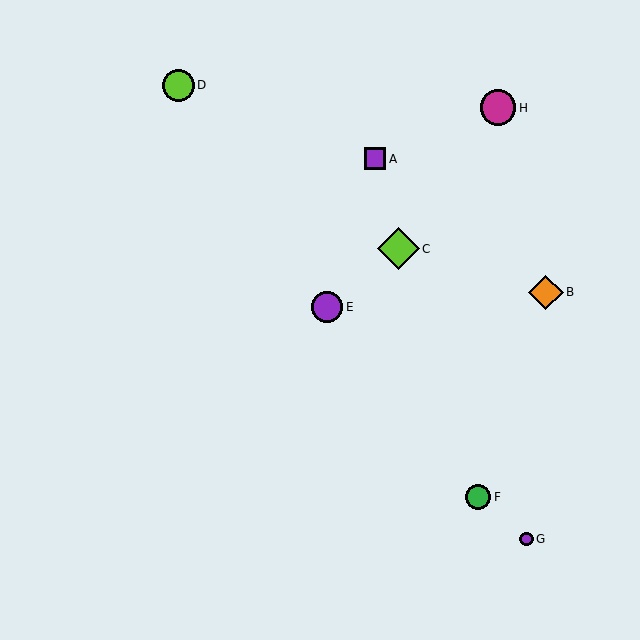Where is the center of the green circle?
The center of the green circle is at (478, 497).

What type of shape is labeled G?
Shape G is a purple circle.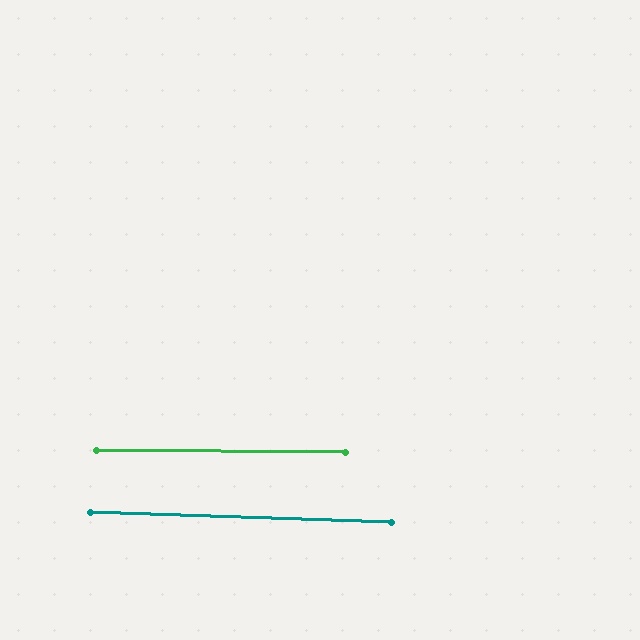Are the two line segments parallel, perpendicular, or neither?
Parallel — their directions differ by only 1.7°.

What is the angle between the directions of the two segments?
Approximately 2 degrees.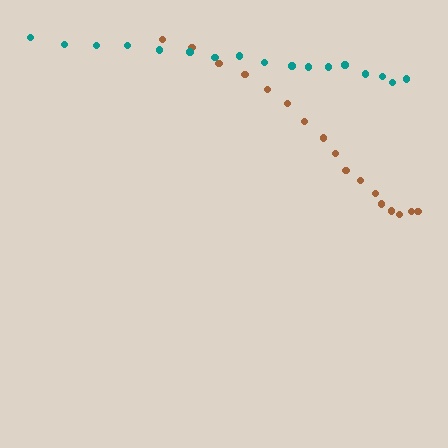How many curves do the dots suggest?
There are 2 distinct paths.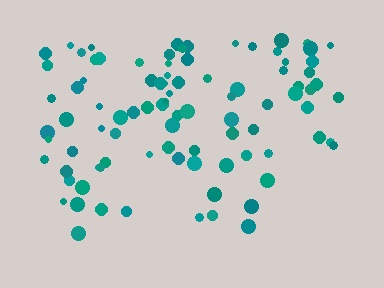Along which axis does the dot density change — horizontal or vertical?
Vertical.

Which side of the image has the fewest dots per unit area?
The bottom.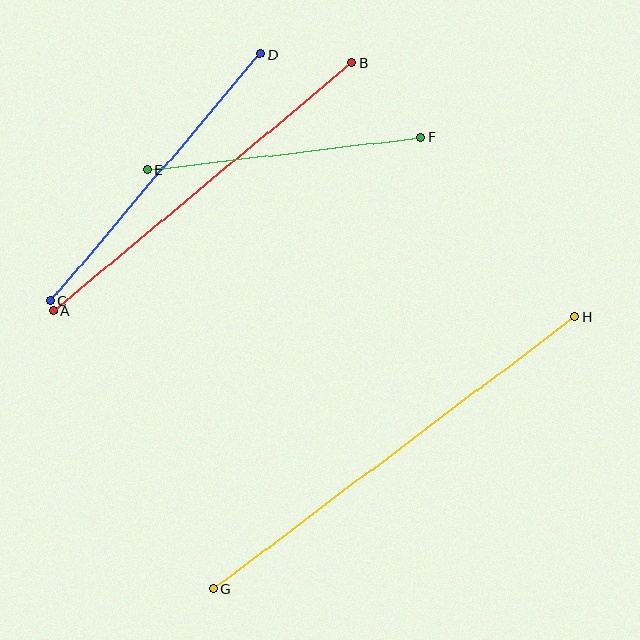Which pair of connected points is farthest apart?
Points G and H are farthest apart.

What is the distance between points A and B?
The distance is approximately 388 pixels.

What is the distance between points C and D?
The distance is approximately 324 pixels.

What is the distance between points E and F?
The distance is approximately 275 pixels.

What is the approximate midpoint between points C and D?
The midpoint is at approximately (155, 177) pixels.